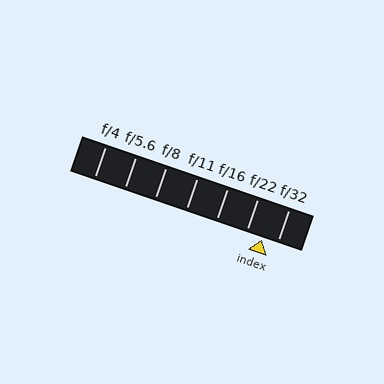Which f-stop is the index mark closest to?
The index mark is closest to f/32.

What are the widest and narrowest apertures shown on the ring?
The widest aperture shown is f/4 and the narrowest is f/32.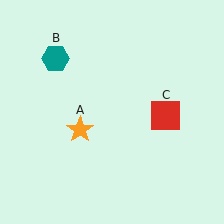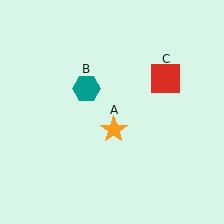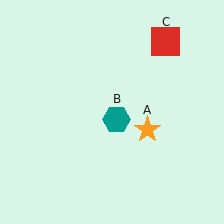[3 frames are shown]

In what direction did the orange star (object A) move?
The orange star (object A) moved right.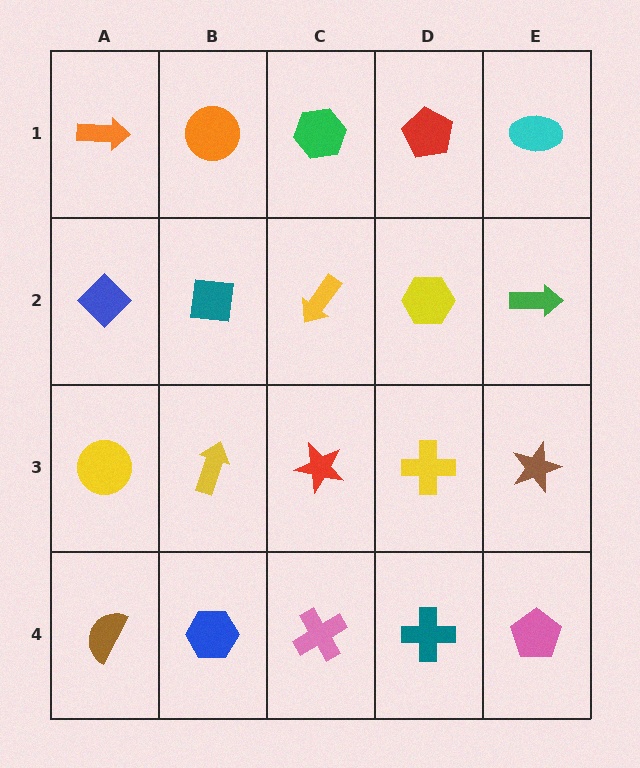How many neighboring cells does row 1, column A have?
2.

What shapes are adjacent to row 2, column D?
A red pentagon (row 1, column D), a yellow cross (row 3, column D), a yellow arrow (row 2, column C), a green arrow (row 2, column E).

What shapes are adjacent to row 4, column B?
A yellow arrow (row 3, column B), a brown semicircle (row 4, column A), a pink cross (row 4, column C).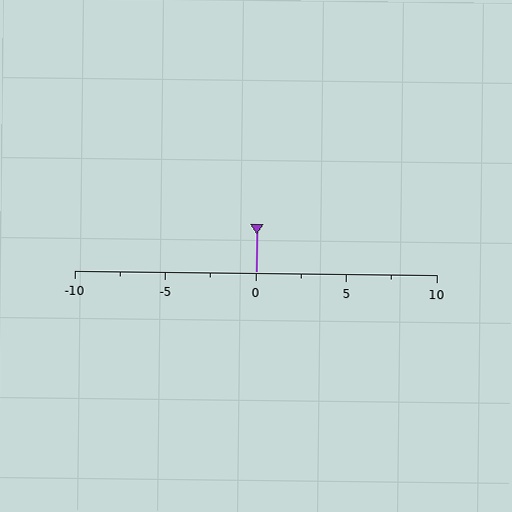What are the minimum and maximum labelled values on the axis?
The axis runs from -10 to 10.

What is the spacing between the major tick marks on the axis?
The major ticks are spaced 5 apart.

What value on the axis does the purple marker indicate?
The marker indicates approximately 0.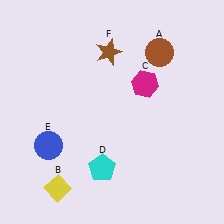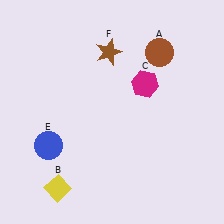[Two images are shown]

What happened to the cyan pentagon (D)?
The cyan pentagon (D) was removed in Image 2. It was in the bottom-left area of Image 1.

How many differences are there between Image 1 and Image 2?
There is 1 difference between the two images.